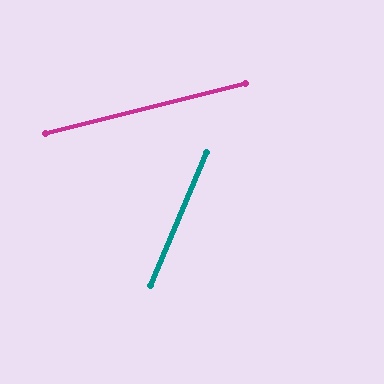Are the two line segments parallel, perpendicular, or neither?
Neither parallel nor perpendicular — they differ by about 53°.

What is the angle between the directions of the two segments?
Approximately 53 degrees.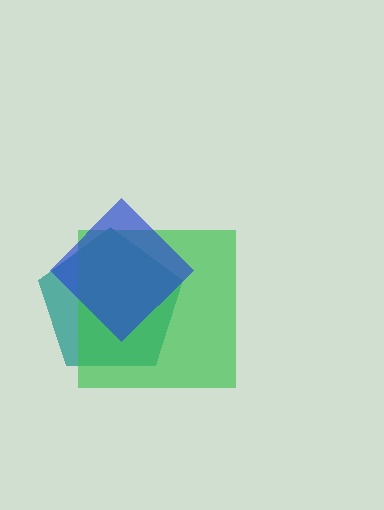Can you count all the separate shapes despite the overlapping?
Yes, there are 3 separate shapes.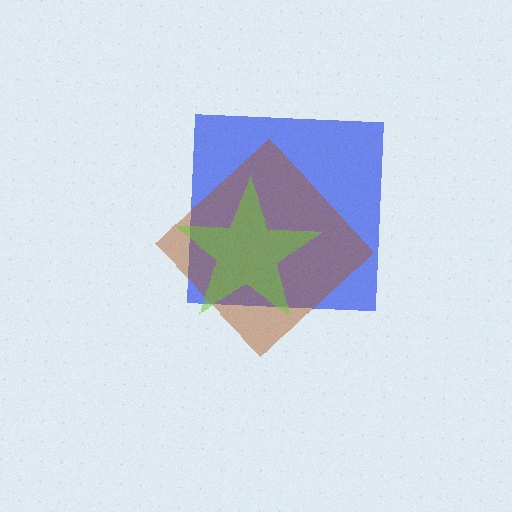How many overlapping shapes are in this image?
There are 3 overlapping shapes in the image.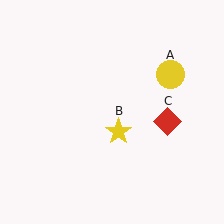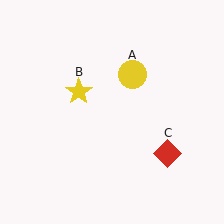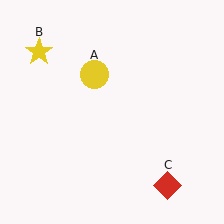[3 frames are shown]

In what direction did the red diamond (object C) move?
The red diamond (object C) moved down.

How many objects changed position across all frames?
3 objects changed position: yellow circle (object A), yellow star (object B), red diamond (object C).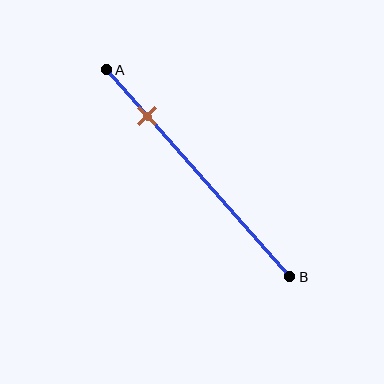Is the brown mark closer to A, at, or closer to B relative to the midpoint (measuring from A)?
The brown mark is closer to point A than the midpoint of segment AB.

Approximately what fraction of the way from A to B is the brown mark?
The brown mark is approximately 20% of the way from A to B.